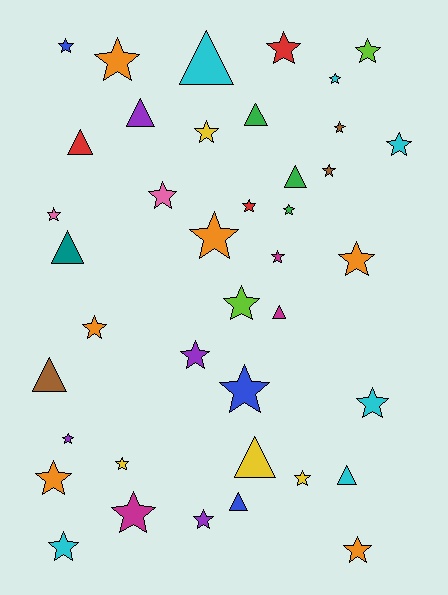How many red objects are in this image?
There are 3 red objects.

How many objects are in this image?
There are 40 objects.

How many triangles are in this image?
There are 11 triangles.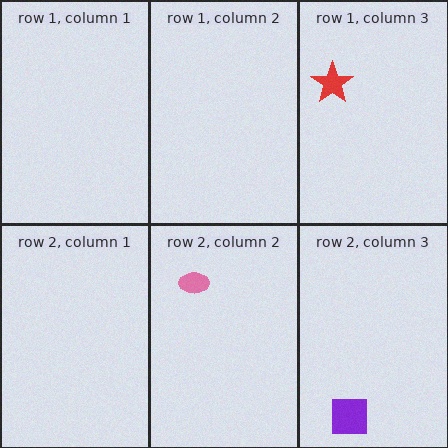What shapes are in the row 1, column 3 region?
The red star.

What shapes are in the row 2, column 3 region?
The purple square.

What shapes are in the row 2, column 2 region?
The pink ellipse.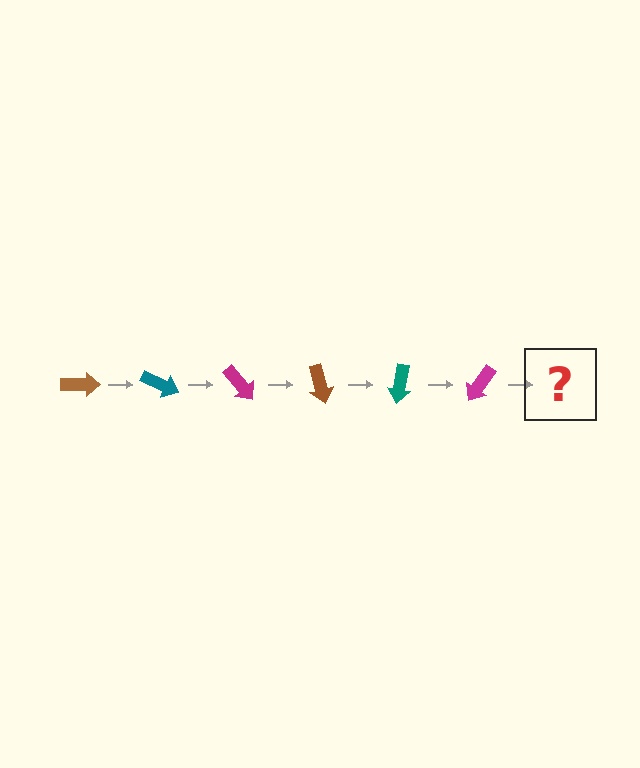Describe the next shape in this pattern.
It should be a brown arrow, rotated 150 degrees from the start.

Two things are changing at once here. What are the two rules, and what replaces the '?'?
The two rules are that it rotates 25 degrees each step and the color cycles through brown, teal, and magenta. The '?' should be a brown arrow, rotated 150 degrees from the start.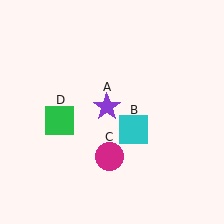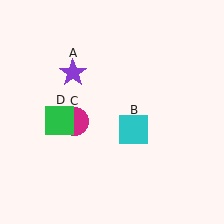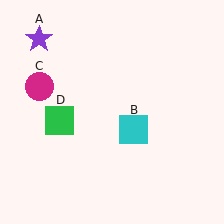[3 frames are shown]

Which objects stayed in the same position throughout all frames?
Cyan square (object B) and green square (object D) remained stationary.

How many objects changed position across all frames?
2 objects changed position: purple star (object A), magenta circle (object C).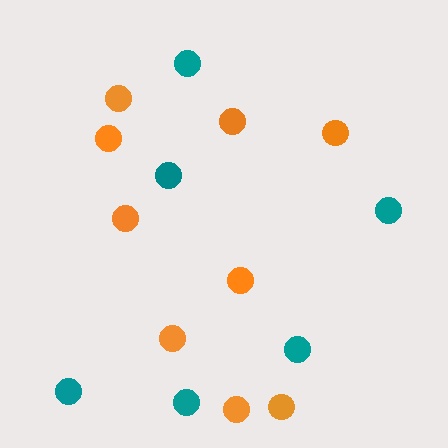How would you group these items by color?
There are 2 groups: one group of orange circles (9) and one group of teal circles (6).